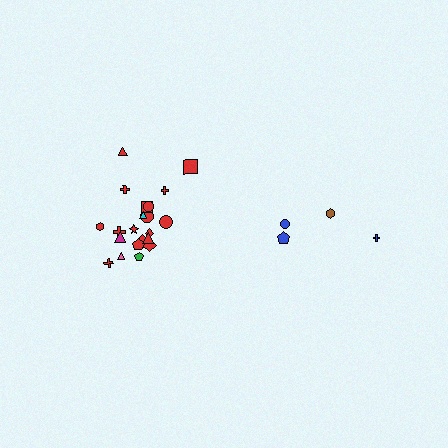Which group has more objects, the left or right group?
The left group.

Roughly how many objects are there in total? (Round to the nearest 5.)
Roughly 25 objects in total.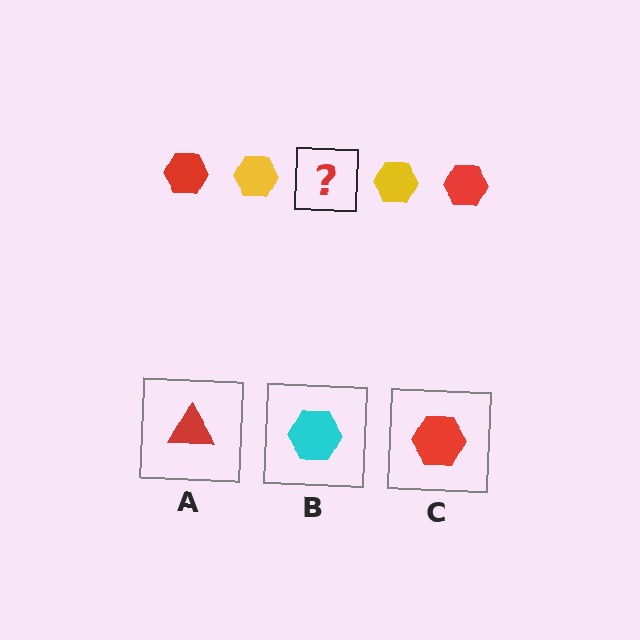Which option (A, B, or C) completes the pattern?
C.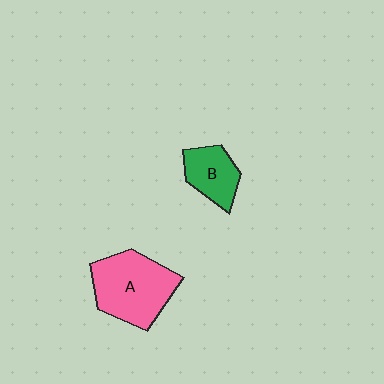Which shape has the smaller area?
Shape B (green).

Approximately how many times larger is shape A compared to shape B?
Approximately 1.9 times.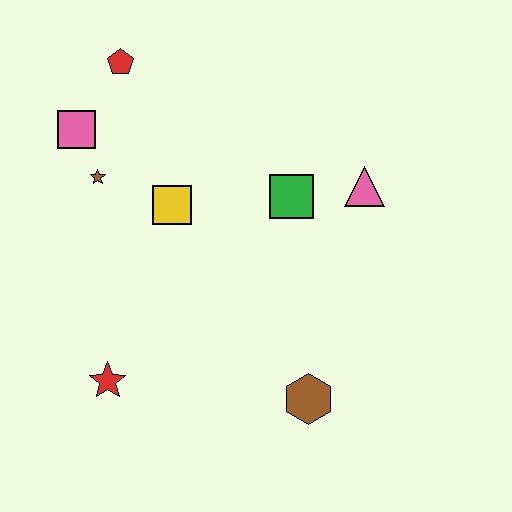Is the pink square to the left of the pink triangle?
Yes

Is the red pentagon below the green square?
No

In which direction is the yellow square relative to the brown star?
The yellow square is to the right of the brown star.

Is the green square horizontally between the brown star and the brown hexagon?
Yes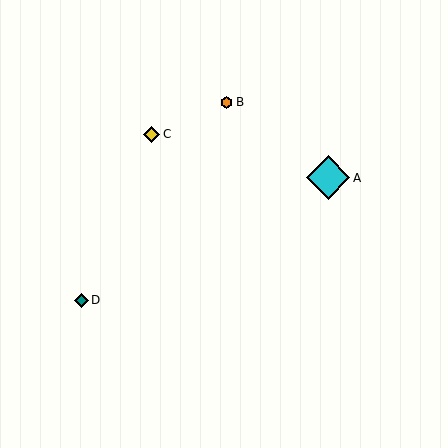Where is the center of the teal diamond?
The center of the teal diamond is at (81, 300).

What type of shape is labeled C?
Shape C is a yellow diamond.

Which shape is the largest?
The cyan diamond (labeled A) is the largest.